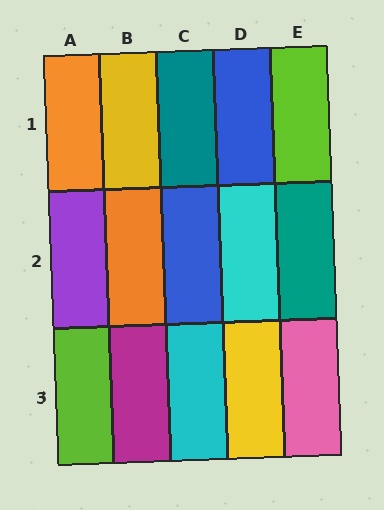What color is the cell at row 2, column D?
Cyan.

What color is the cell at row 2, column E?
Teal.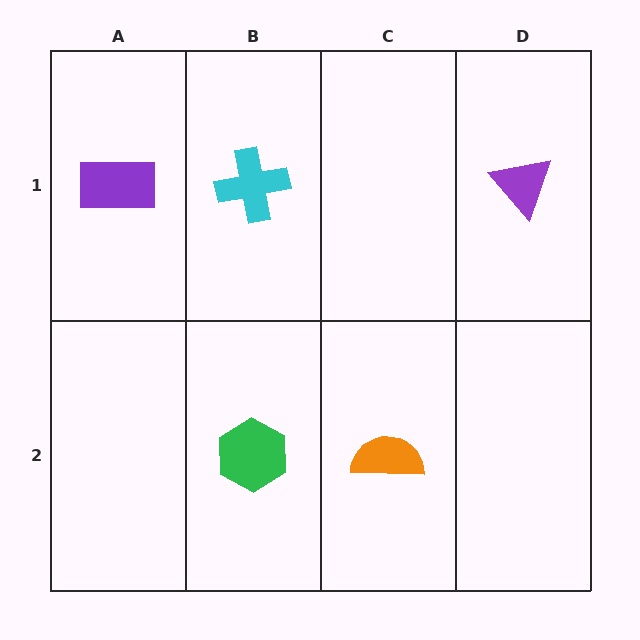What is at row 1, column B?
A cyan cross.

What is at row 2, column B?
A green hexagon.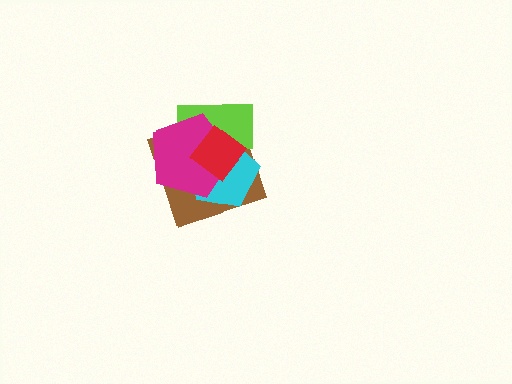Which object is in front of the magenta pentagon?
The red diamond is in front of the magenta pentagon.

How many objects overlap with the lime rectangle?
4 objects overlap with the lime rectangle.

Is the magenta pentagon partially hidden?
Yes, it is partially covered by another shape.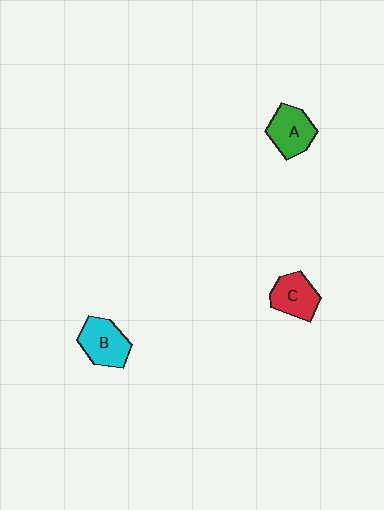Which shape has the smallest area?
Shape C (red).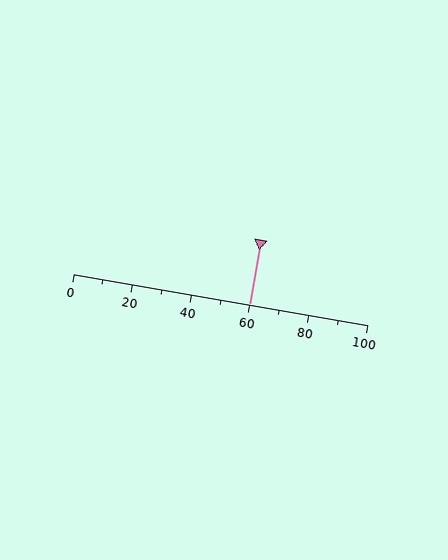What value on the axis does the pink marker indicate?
The marker indicates approximately 60.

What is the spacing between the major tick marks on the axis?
The major ticks are spaced 20 apart.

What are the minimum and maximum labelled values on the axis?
The axis runs from 0 to 100.